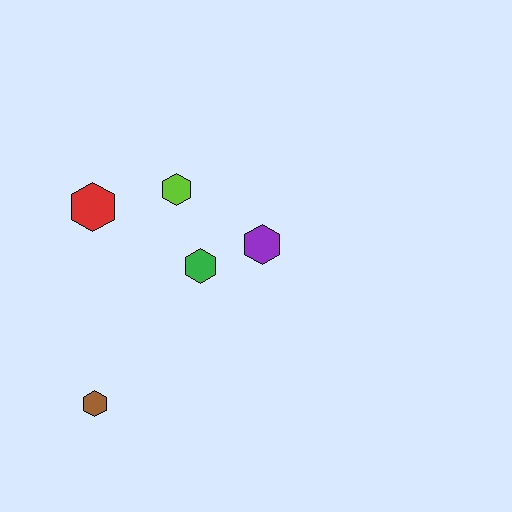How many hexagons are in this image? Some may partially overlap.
There are 5 hexagons.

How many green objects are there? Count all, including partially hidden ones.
There is 1 green object.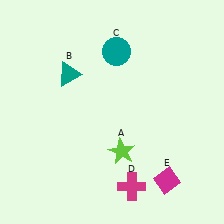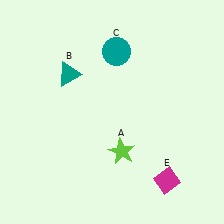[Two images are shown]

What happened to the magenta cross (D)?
The magenta cross (D) was removed in Image 2. It was in the bottom-right area of Image 1.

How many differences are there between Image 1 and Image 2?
There is 1 difference between the two images.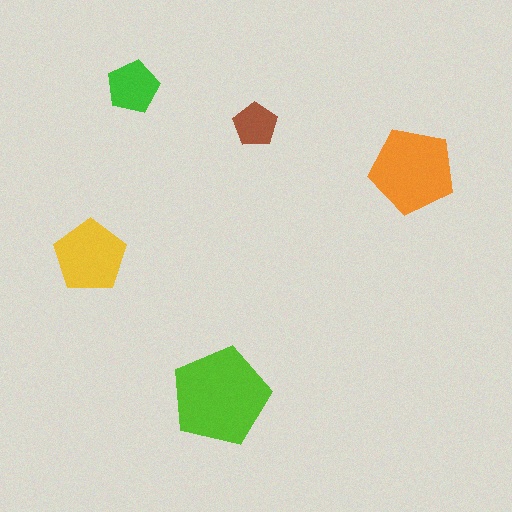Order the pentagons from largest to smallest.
the lime one, the orange one, the yellow one, the green one, the brown one.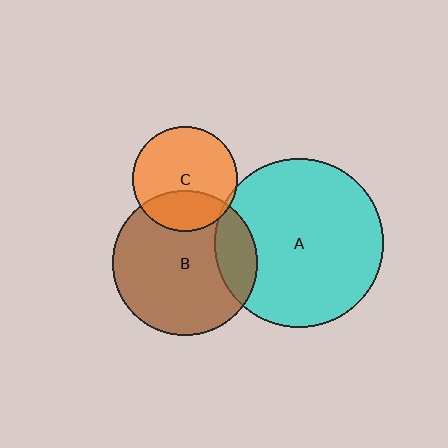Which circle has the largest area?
Circle A (cyan).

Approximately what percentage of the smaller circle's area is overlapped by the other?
Approximately 20%.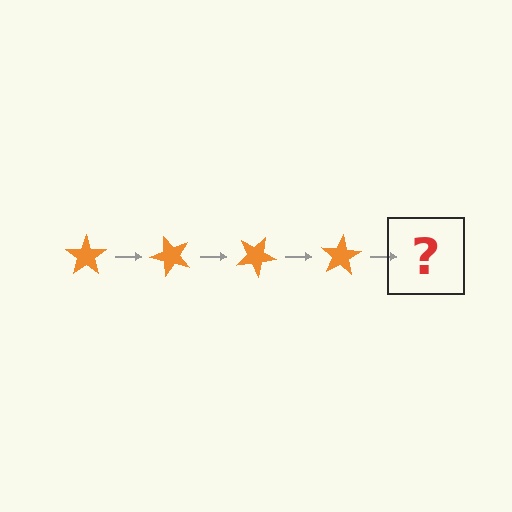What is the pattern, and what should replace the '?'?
The pattern is that the star rotates 50 degrees each step. The '?' should be an orange star rotated 200 degrees.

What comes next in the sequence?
The next element should be an orange star rotated 200 degrees.